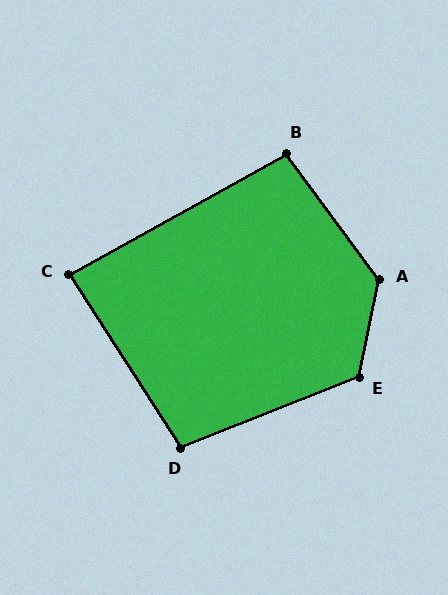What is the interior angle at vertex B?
Approximately 97 degrees (obtuse).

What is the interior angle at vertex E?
Approximately 124 degrees (obtuse).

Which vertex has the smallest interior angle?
C, at approximately 86 degrees.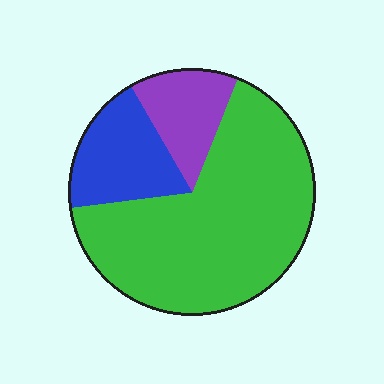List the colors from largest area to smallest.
From largest to smallest: green, blue, purple.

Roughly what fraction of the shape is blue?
Blue covers 19% of the shape.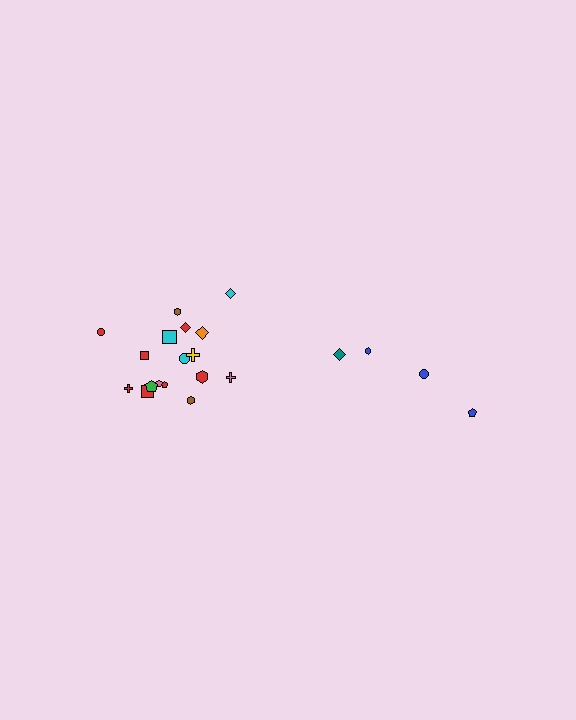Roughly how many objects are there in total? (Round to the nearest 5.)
Roughly 20 objects in total.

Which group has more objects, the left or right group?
The left group.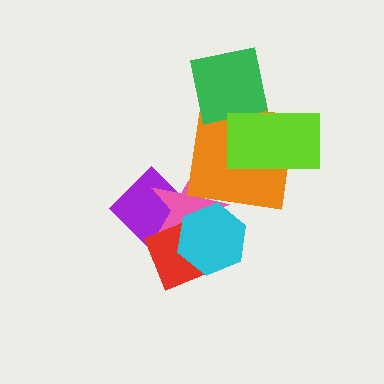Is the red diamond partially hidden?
Yes, it is partially covered by another shape.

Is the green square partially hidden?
No, no other shape covers it.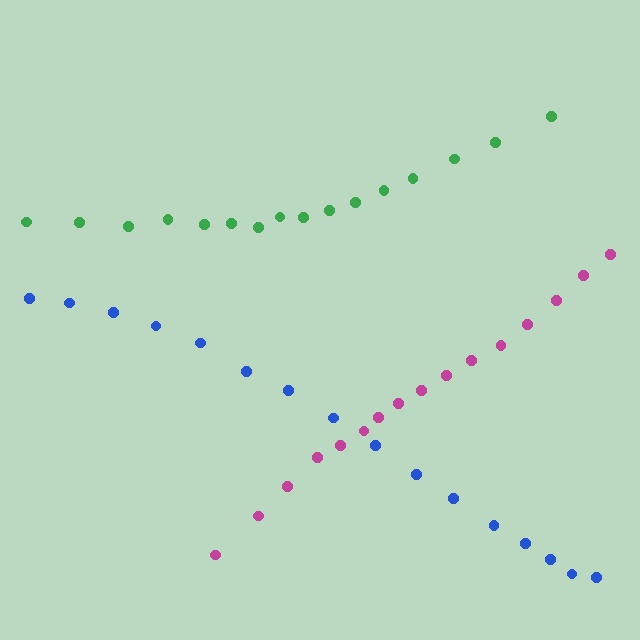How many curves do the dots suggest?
There are 3 distinct paths.